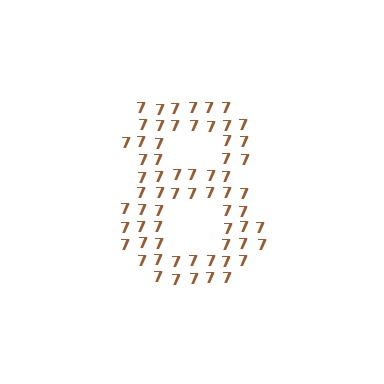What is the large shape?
The large shape is the digit 8.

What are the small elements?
The small elements are digit 7's.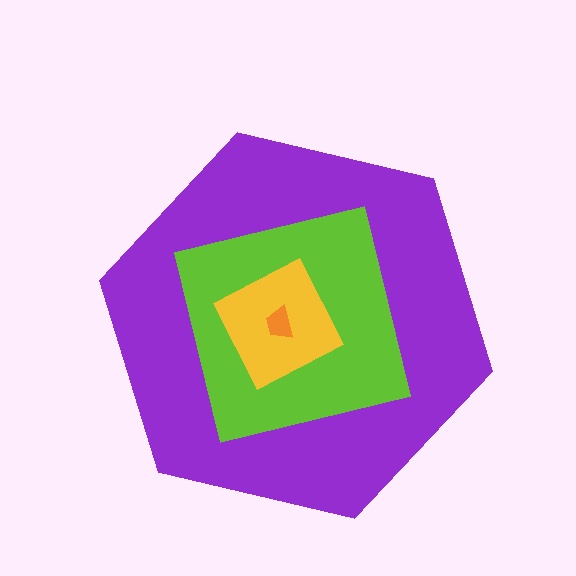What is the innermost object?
The orange trapezoid.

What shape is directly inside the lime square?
The yellow diamond.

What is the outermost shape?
The purple hexagon.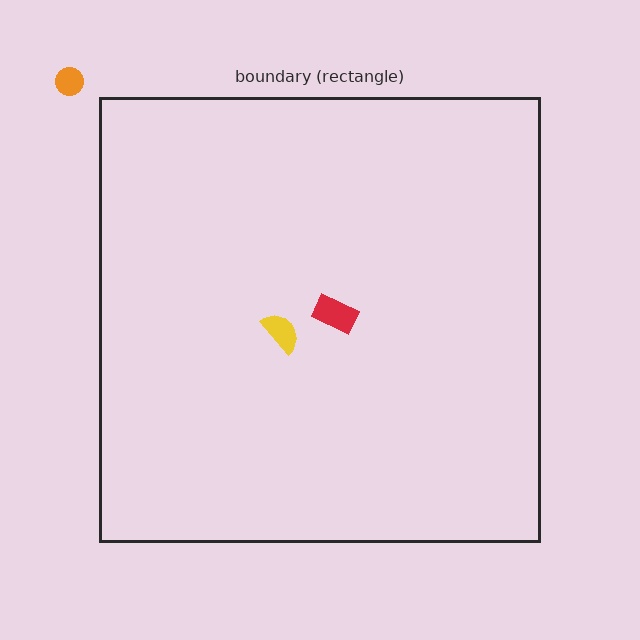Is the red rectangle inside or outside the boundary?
Inside.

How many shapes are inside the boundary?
2 inside, 1 outside.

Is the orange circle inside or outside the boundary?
Outside.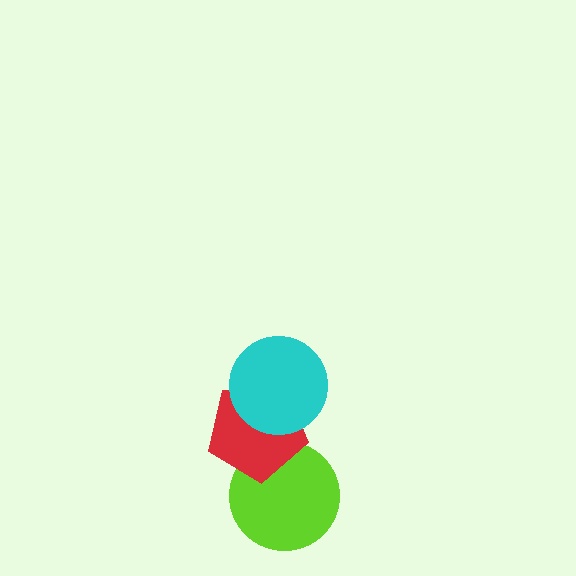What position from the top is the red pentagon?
The red pentagon is 2nd from the top.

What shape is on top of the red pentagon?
The cyan circle is on top of the red pentagon.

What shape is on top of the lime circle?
The red pentagon is on top of the lime circle.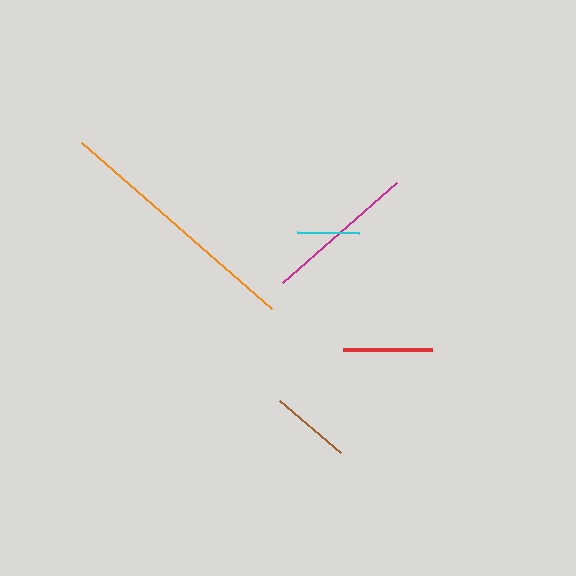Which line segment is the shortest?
The cyan line is the shortest at approximately 61 pixels.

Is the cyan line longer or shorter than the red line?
The red line is longer than the cyan line.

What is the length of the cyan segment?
The cyan segment is approximately 61 pixels long.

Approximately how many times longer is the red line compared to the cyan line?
The red line is approximately 1.4 times the length of the cyan line.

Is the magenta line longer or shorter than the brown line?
The magenta line is longer than the brown line.